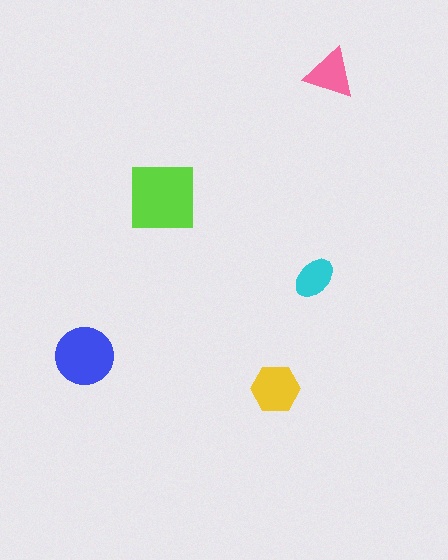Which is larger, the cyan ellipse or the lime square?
The lime square.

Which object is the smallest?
The cyan ellipse.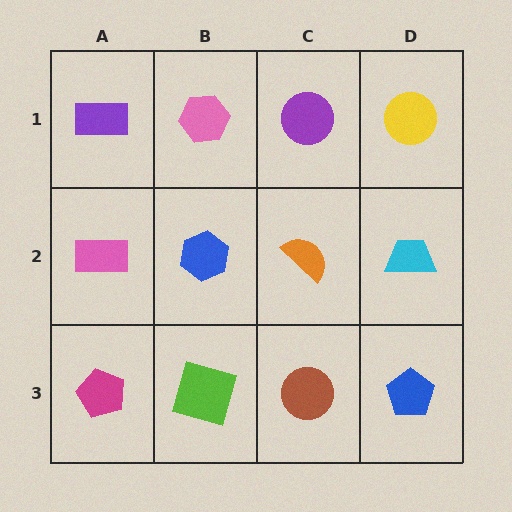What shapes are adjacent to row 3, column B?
A blue hexagon (row 2, column B), a magenta pentagon (row 3, column A), a brown circle (row 3, column C).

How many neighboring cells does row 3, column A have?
2.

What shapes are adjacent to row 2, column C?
A purple circle (row 1, column C), a brown circle (row 3, column C), a blue hexagon (row 2, column B), a cyan trapezoid (row 2, column D).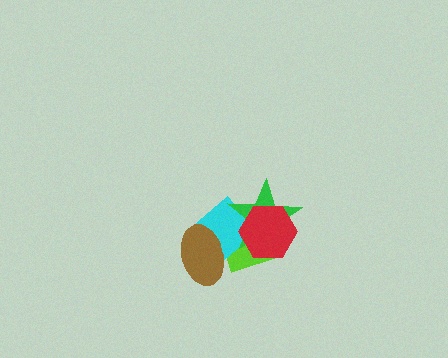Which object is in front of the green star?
The red hexagon is in front of the green star.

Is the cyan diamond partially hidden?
Yes, it is partially covered by another shape.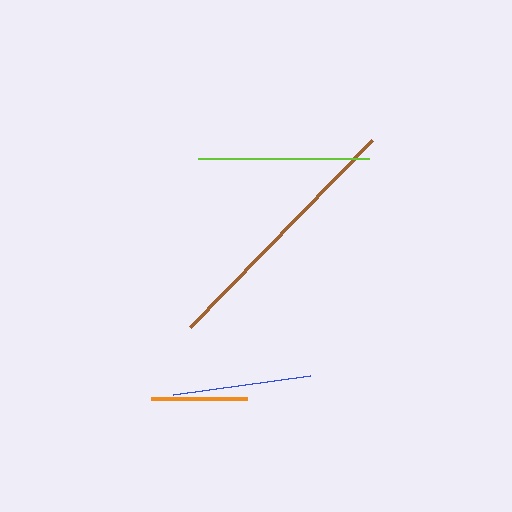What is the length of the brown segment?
The brown segment is approximately 260 pixels long.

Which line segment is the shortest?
The orange line is the shortest at approximately 96 pixels.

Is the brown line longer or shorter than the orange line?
The brown line is longer than the orange line.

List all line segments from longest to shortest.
From longest to shortest: brown, lime, blue, orange.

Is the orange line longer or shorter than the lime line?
The lime line is longer than the orange line.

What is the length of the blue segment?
The blue segment is approximately 138 pixels long.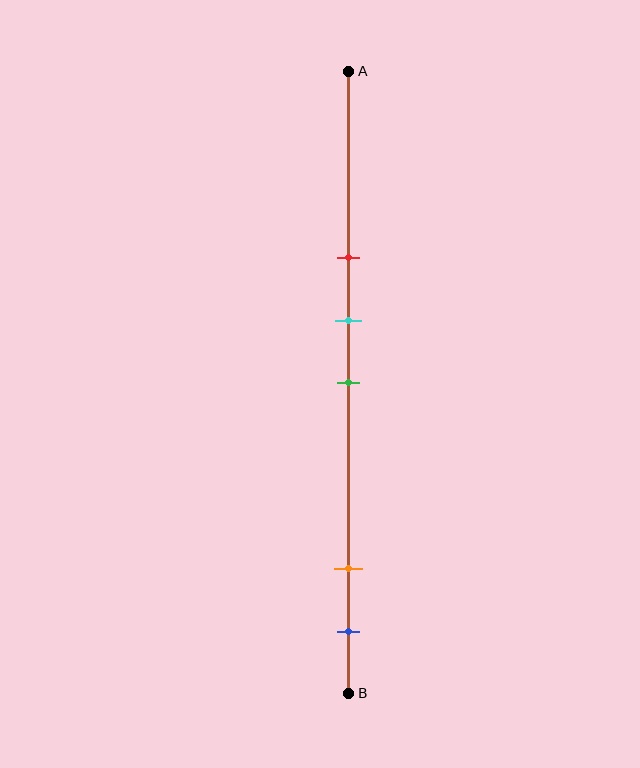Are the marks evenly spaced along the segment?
No, the marks are not evenly spaced.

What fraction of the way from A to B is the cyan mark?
The cyan mark is approximately 40% (0.4) of the way from A to B.